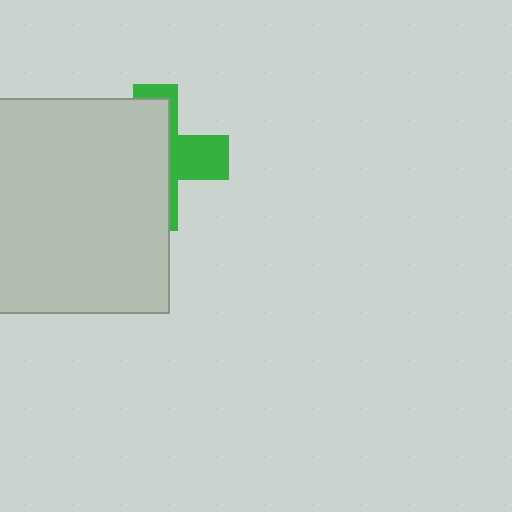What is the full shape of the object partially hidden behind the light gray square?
The partially hidden object is a green cross.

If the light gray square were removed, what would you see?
You would see the complete green cross.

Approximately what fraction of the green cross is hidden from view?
Roughly 64% of the green cross is hidden behind the light gray square.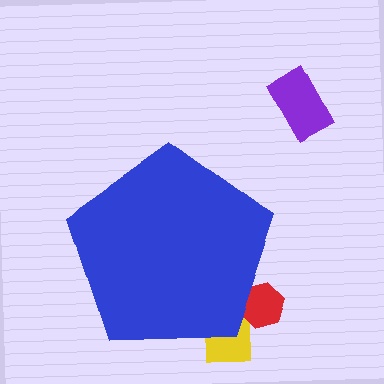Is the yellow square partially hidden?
Yes, the yellow square is partially hidden behind the blue pentagon.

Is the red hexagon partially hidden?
Yes, the red hexagon is partially hidden behind the blue pentagon.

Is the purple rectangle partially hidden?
No, the purple rectangle is fully visible.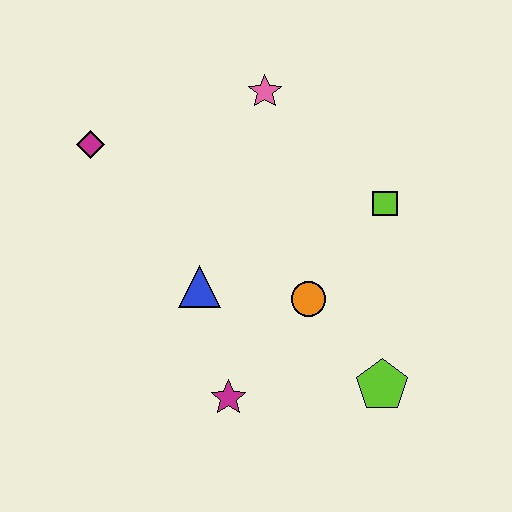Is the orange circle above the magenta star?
Yes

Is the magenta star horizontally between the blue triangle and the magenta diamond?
No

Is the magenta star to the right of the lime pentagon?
No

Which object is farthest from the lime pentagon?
The magenta diamond is farthest from the lime pentagon.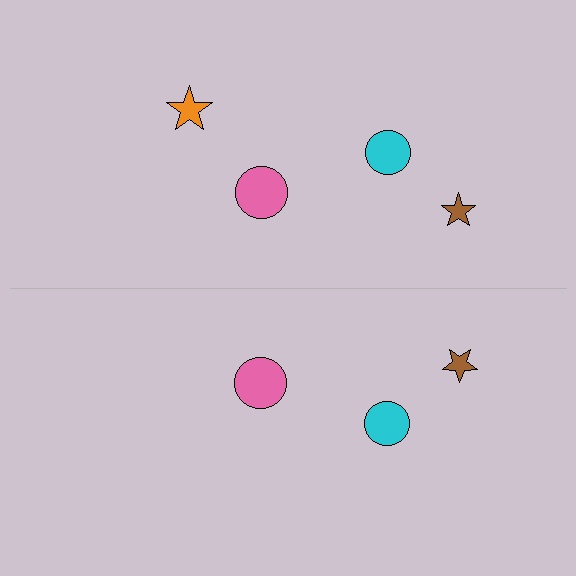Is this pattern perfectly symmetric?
No, the pattern is not perfectly symmetric. A orange star is missing from the bottom side.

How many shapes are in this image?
There are 7 shapes in this image.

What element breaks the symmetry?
A orange star is missing from the bottom side.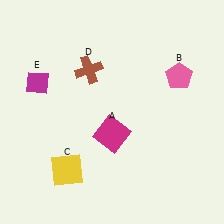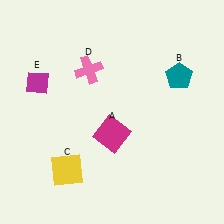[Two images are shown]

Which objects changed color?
B changed from pink to teal. D changed from brown to pink.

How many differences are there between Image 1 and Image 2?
There are 2 differences between the two images.